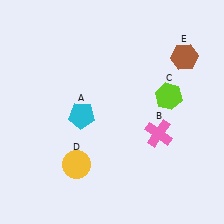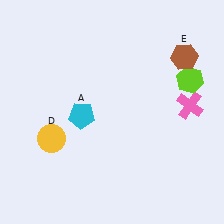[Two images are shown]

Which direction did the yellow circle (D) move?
The yellow circle (D) moved up.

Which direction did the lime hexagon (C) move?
The lime hexagon (C) moved right.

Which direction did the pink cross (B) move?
The pink cross (B) moved right.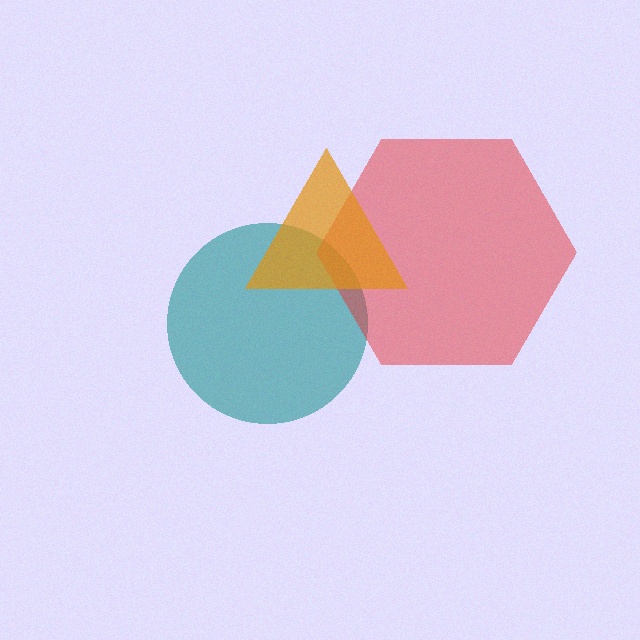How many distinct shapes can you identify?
There are 3 distinct shapes: a teal circle, a red hexagon, an orange triangle.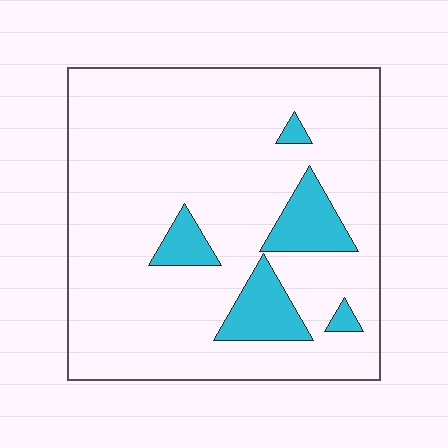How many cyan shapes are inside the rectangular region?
5.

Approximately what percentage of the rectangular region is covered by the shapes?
Approximately 15%.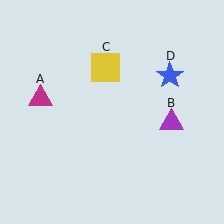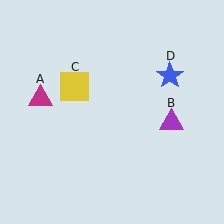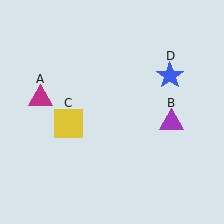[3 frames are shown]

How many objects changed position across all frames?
1 object changed position: yellow square (object C).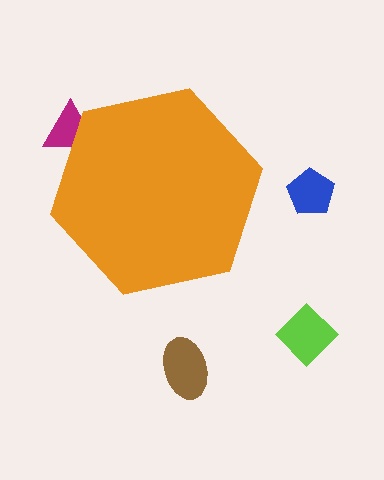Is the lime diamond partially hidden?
No, the lime diamond is fully visible.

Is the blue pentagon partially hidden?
No, the blue pentagon is fully visible.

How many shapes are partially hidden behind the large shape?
1 shape is partially hidden.